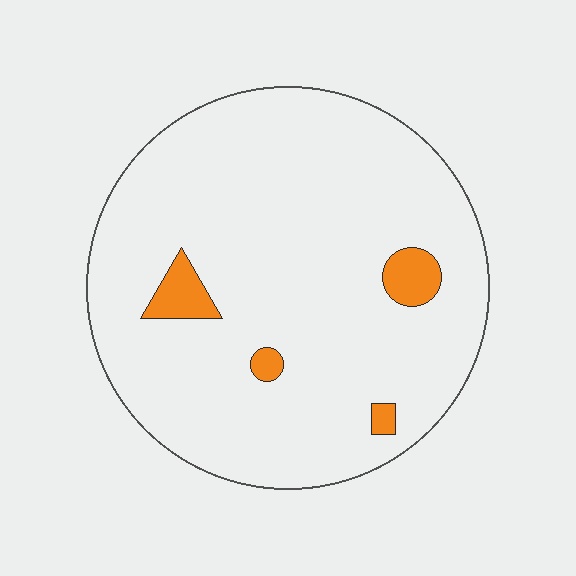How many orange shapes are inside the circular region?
4.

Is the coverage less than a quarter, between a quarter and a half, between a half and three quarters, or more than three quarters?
Less than a quarter.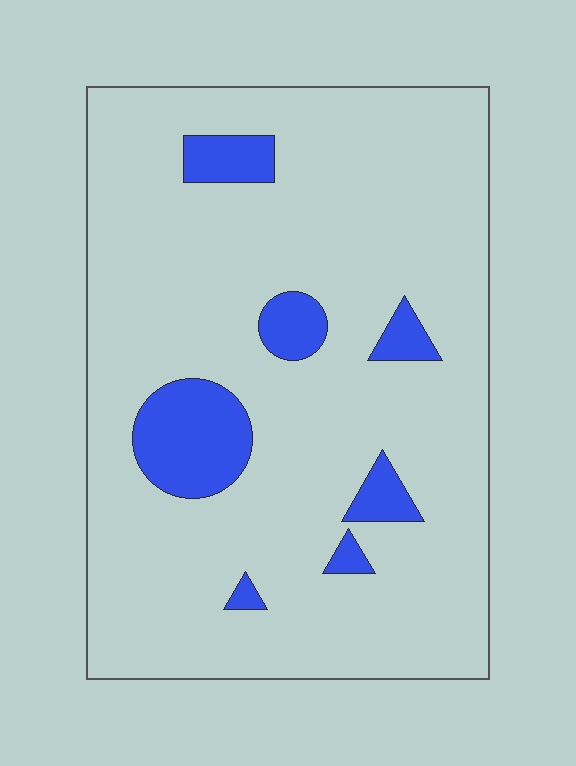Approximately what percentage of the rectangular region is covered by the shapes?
Approximately 10%.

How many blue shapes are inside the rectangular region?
7.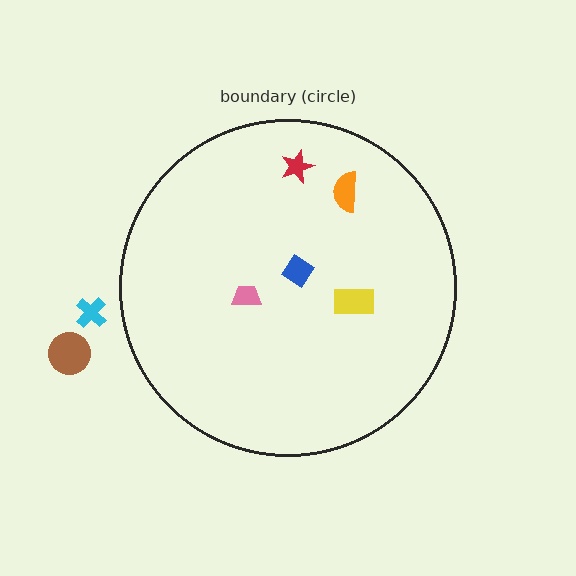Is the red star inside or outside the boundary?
Inside.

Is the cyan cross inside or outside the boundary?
Outside.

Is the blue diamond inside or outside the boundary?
Inside.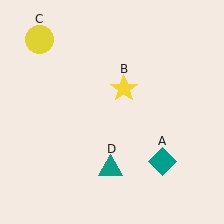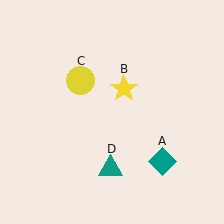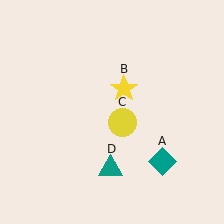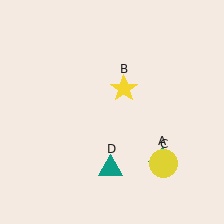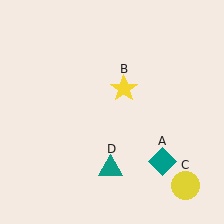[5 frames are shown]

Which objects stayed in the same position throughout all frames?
Teal diamond (object A) and yellow star (object B) and teal triangle (object D) remained stationary.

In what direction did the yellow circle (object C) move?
The yellow circle (object C) moved down and to the right.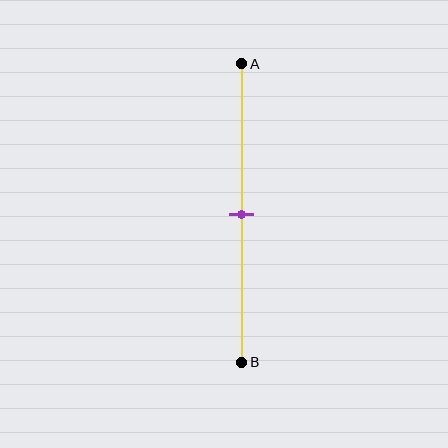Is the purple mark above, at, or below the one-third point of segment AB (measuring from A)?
The purple mark is below the one-third point of segment AB.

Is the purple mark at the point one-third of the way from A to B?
No, the mark is at about 50% from A, not at the 33% one-third point.